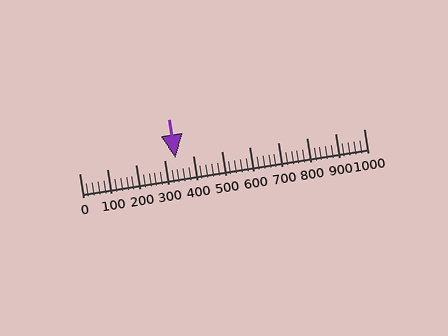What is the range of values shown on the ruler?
The ruler shows values from 0 to 1000.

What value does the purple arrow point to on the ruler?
The purple arrow points to approximately 340.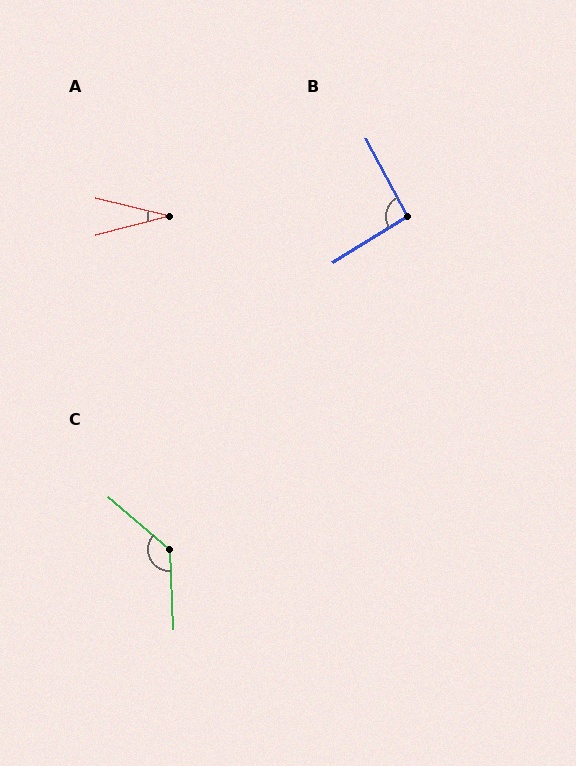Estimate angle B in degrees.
Approximately 94 degrees.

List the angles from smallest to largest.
A (29°), B (94°), C (133°).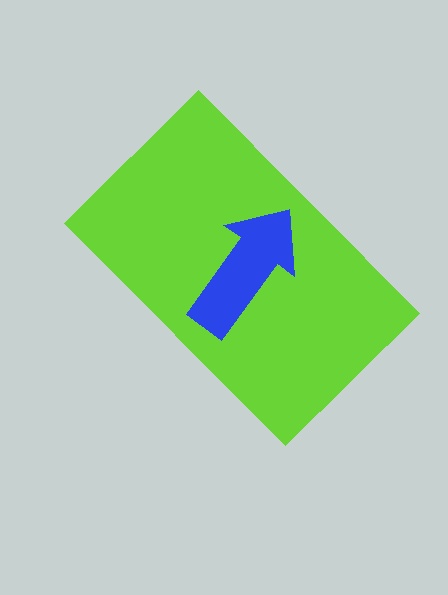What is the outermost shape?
The lime rectangle.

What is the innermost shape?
The blue arrow.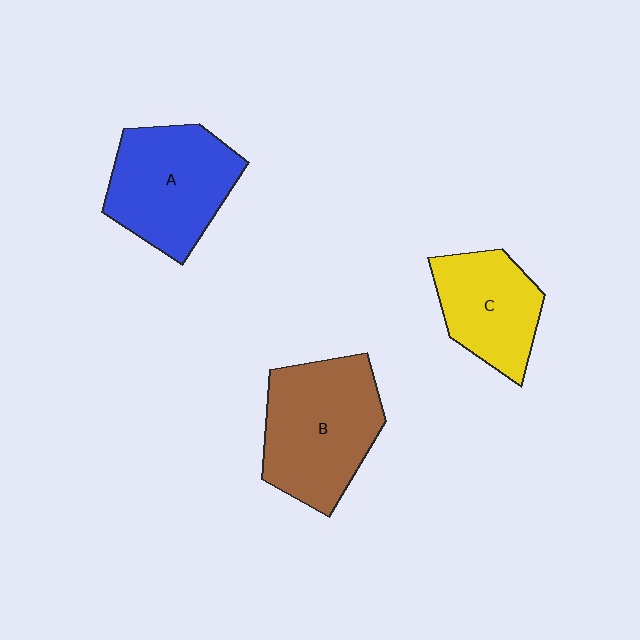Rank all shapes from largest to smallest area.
From largest to smallest: B (brown), A (blue), C (yellow).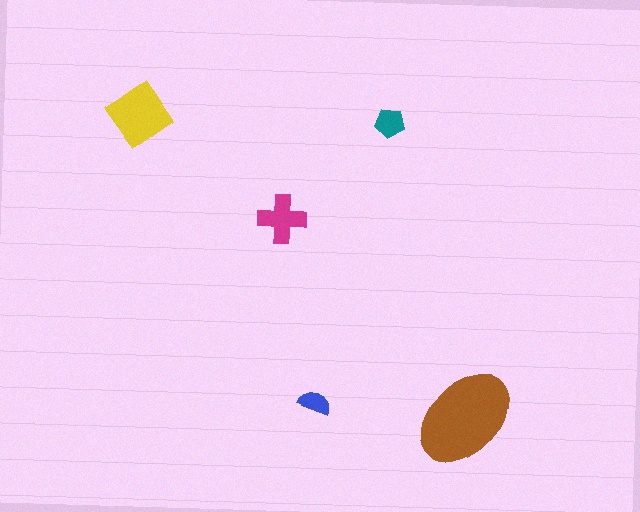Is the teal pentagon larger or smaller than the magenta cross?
Smaller.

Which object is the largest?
The brown ellipse.